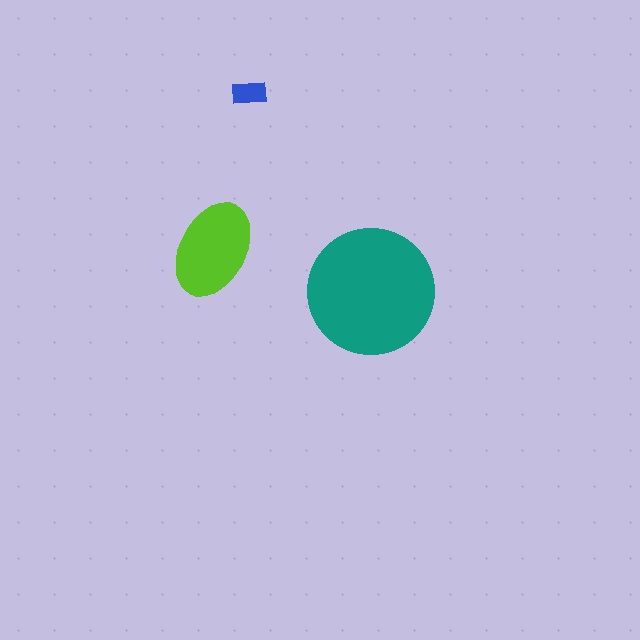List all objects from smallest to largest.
The blue rectangle, the lime ellipse, the teal circle.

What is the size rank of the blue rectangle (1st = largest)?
3rd.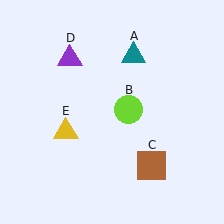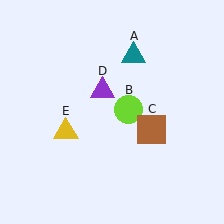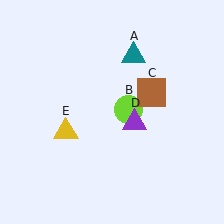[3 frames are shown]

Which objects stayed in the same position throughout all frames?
Teal triangle (object A) and lime circle (object B) and yellow triangle (object E) remained stationary.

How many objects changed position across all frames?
2 objects changed position: brown square (object C), purple triangle (object D).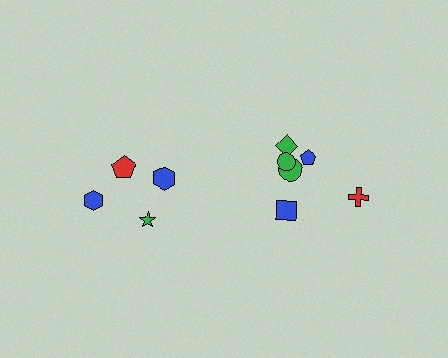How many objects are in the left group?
There are 4 objects.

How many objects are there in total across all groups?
There are 10 objects.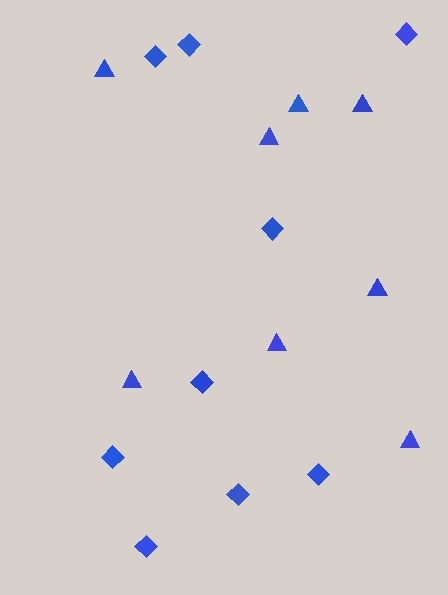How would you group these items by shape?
There are 2 groups: one group of triangles (8) and one group of diamonds (9).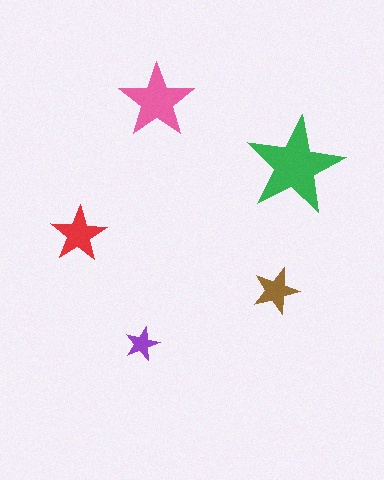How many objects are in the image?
There are 5 objects in the image.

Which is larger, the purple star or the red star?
The red one.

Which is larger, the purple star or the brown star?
The brown one.